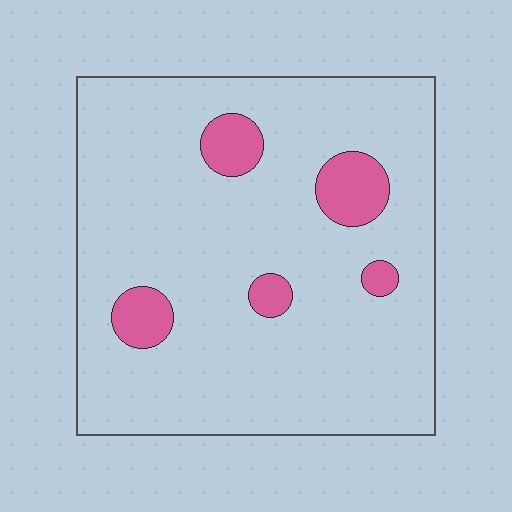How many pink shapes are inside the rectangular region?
5.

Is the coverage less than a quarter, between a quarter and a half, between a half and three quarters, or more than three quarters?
Less than a quarter.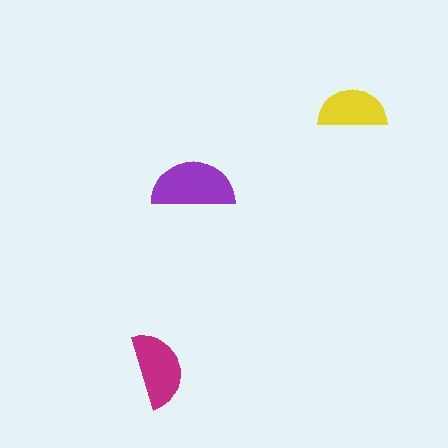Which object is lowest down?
The magenta semicircle is bottommost.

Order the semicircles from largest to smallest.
the purple one, the magenta one, the yellow one.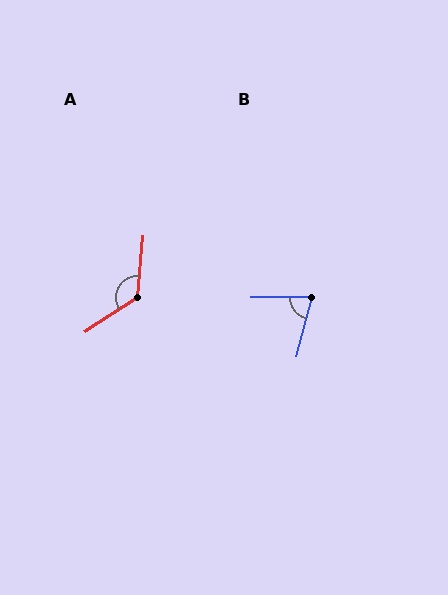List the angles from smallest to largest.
B (75°), A (128°).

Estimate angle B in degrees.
Approximately 75 degrees.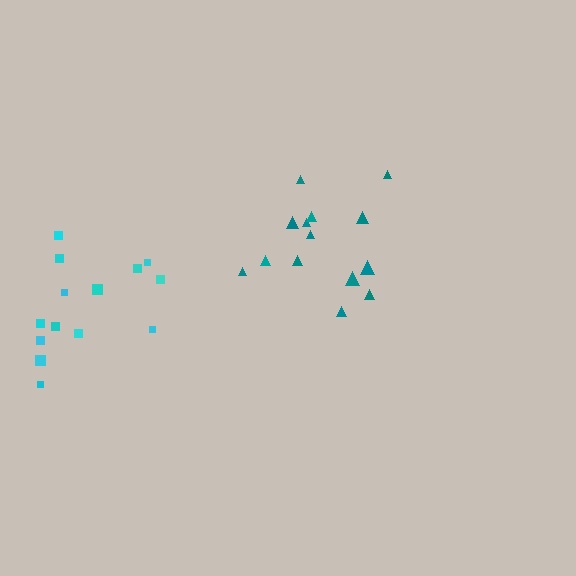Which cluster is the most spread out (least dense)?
Teal.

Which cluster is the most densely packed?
Cyan.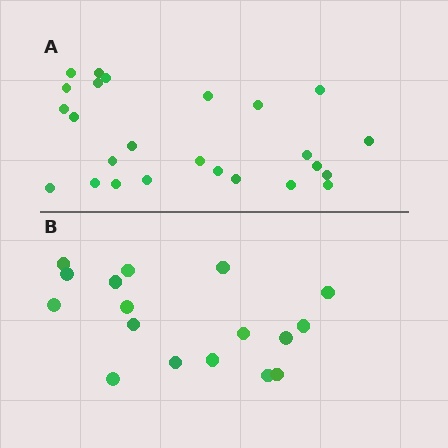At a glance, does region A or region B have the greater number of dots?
Region A (the top region) has more dots.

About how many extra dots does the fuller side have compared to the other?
Region A has roughly 8 or so more dots than region B.